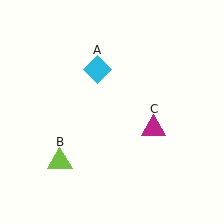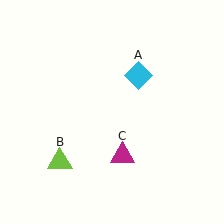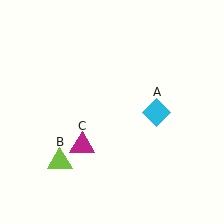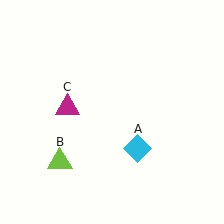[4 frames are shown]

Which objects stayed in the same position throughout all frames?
Lime triangle (object B) remained stationary.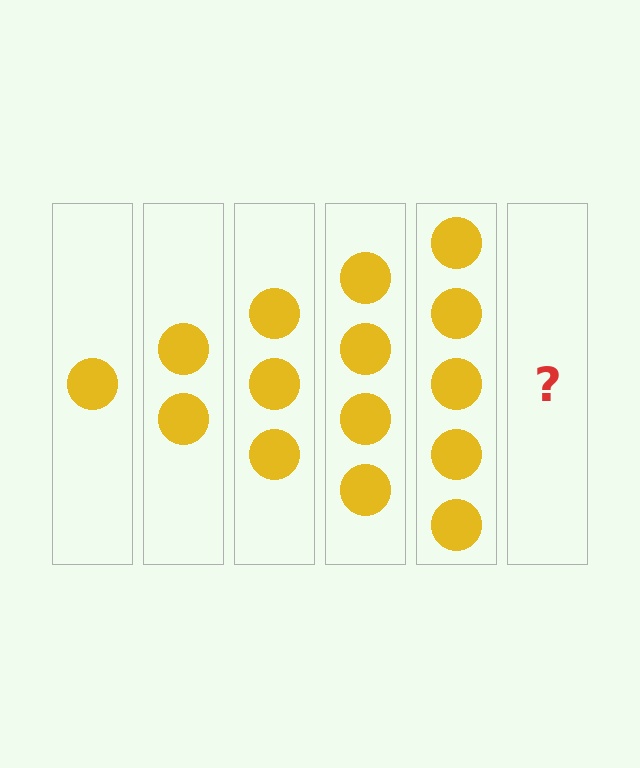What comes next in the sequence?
The next element should be 6 circles.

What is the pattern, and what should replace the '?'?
The pattern is that each step adds one more circle. The '?' should be 6 circles.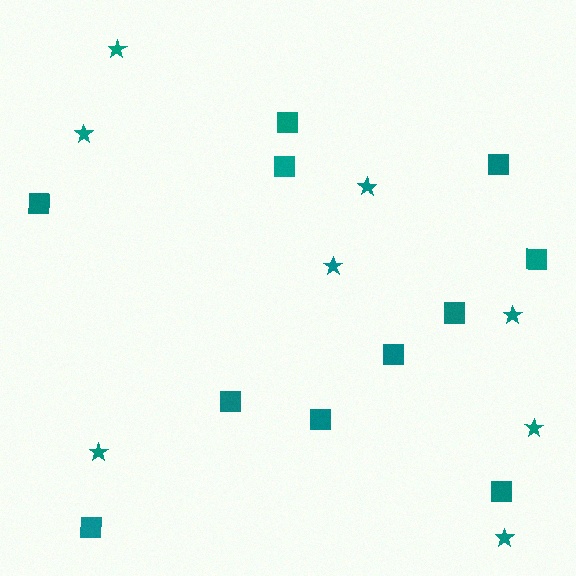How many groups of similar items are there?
There are 2 groups: one group of squares (11) and one group of stars (8).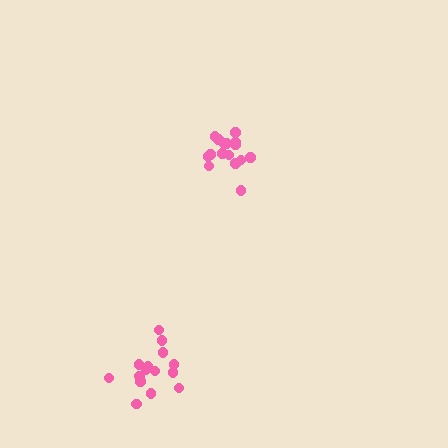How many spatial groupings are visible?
There are 2 spatial groupings.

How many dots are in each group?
Group 1: 16 dots, Group 2: 15 dots (31 total).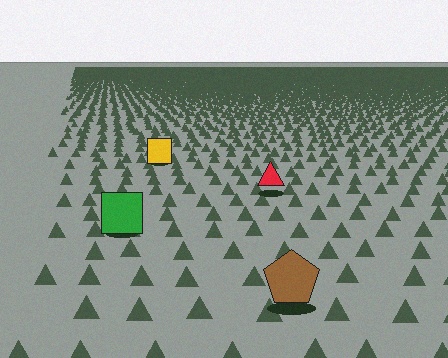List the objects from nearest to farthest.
From nearest to farthest: the brown pentagon, the green square, the red triangle, the yellow square.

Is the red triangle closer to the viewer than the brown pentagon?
No. The brown pentagon is closer — you can tell from the texture gradient: the ground texture is coarser near it.